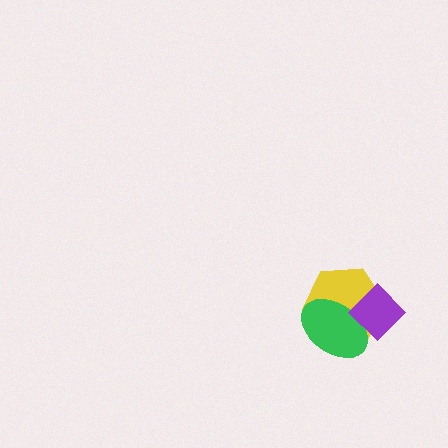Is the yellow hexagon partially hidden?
Yes, it is partially covered by another shape.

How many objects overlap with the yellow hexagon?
2 objects overlap with the yellow hexagon.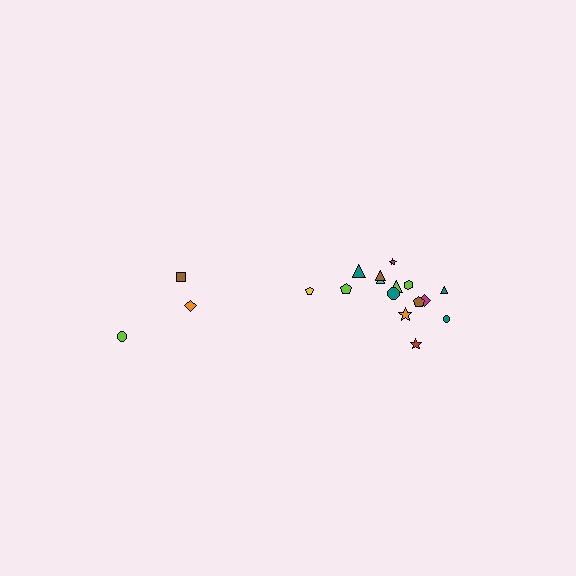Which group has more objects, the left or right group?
The right group.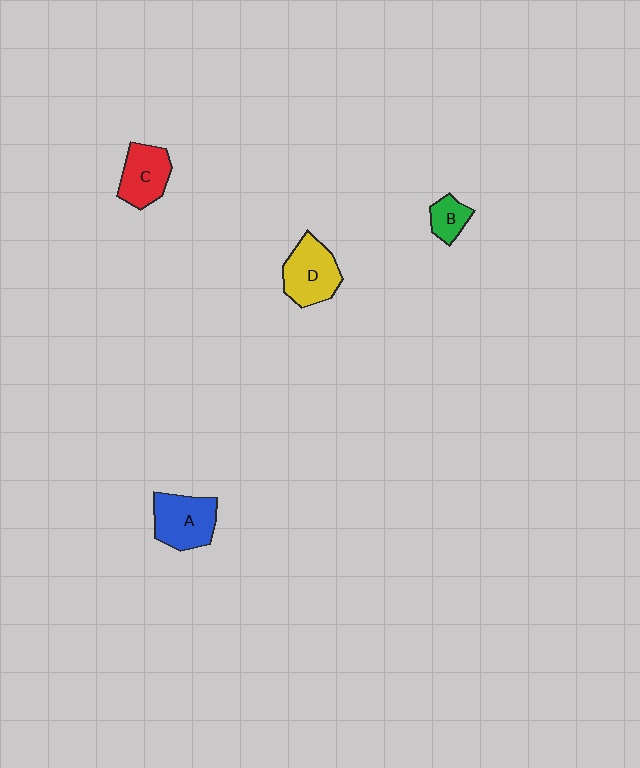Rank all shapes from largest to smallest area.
From largest to smallest: A (blue), D (yellow), C (red), B (green).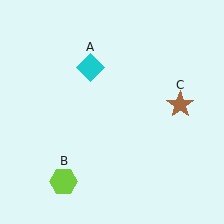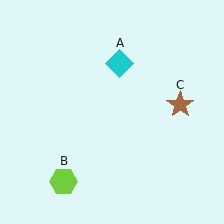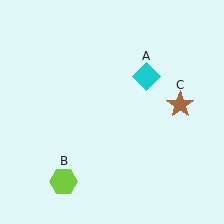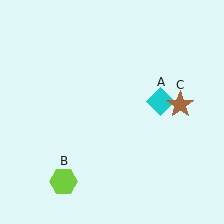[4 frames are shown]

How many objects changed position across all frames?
1 object changed position: cyan diamond (object A).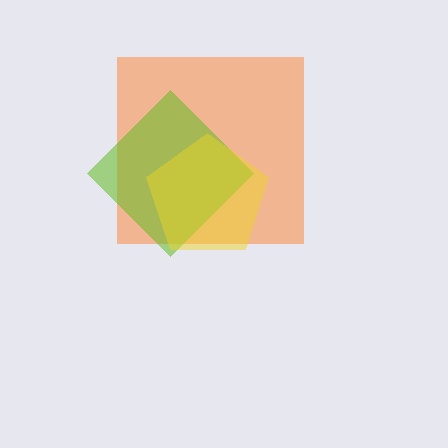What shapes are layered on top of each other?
The layered shapes are: an orange square, a lime diamond, a yellow pentagon.